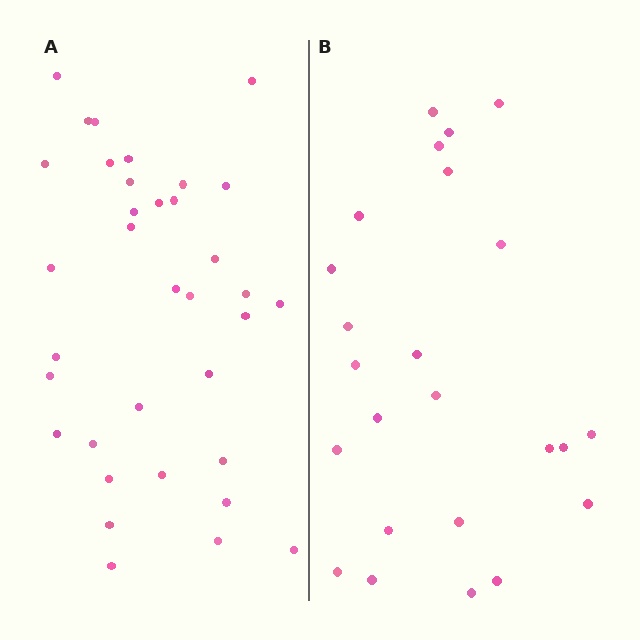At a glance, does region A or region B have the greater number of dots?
Region A (the left region) has more dots.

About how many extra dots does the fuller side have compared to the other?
Region A has roughly 12 or so more dots than region B.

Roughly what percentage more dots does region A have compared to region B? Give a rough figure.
About 45% more.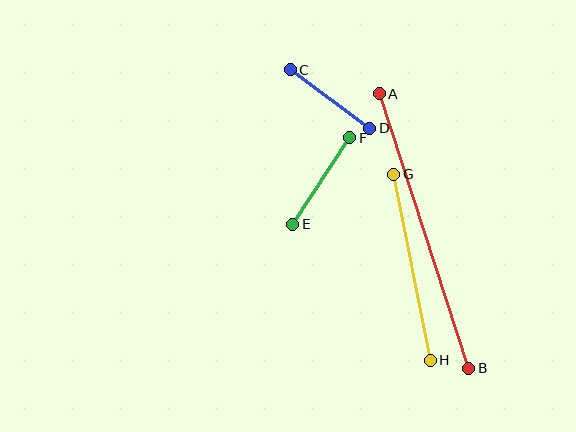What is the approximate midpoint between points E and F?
The midpoint is at approximately (321, 181) pixels.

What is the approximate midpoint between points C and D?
The midpoint is at approximately (330, 99) pixels.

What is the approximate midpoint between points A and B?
The midpoint is at approximately (424, 231) pixels.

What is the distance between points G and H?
The distance is approximately 189 pixels.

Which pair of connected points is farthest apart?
Points A and B are farthest apart.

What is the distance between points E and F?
The distance is approximately 103 pixels.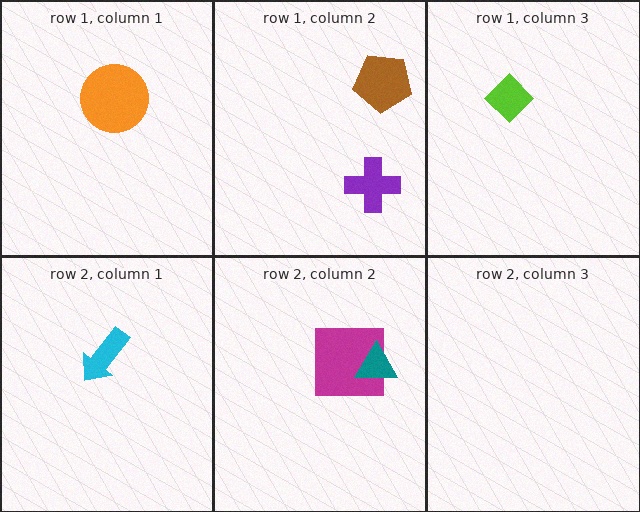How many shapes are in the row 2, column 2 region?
2.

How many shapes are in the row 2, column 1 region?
1.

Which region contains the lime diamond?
The row 1, column 3 region.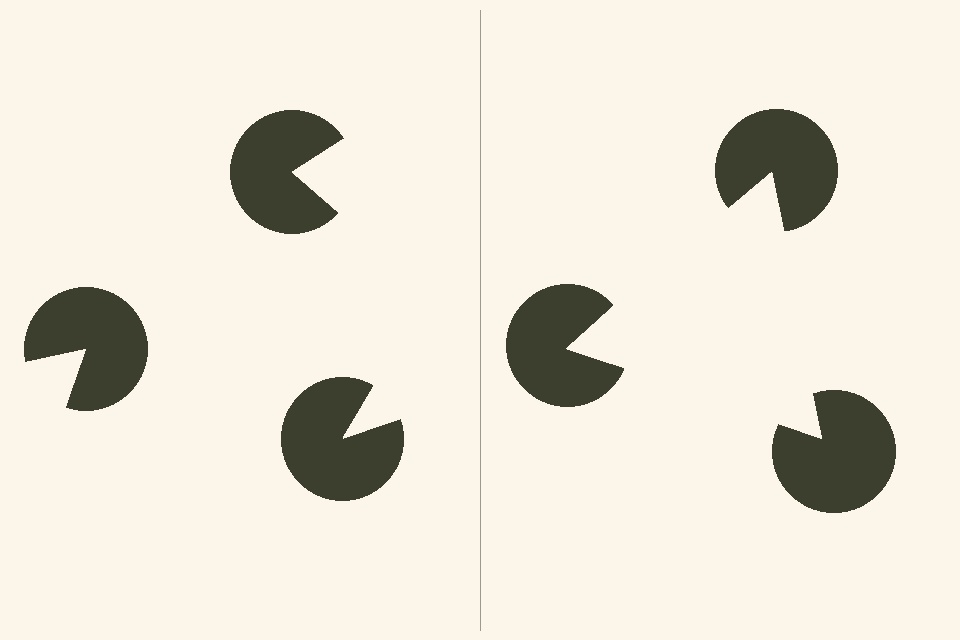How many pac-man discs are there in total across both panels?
6 — 3 on each side.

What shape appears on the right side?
An illusory triangle.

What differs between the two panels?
The pac-man discs are positioned identically on both sides; only the wedge orientations differ. On the right they align to a triangle; on the left they are misaligned.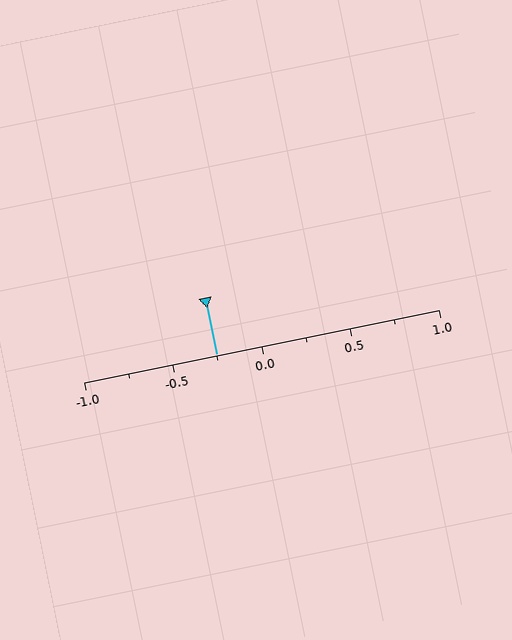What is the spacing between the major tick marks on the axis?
The major ticks are spaced 0.5 apart.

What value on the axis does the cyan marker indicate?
The marker indicates approximately -0.25.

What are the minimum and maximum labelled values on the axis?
The axis runs from -1.0 to 1.0.